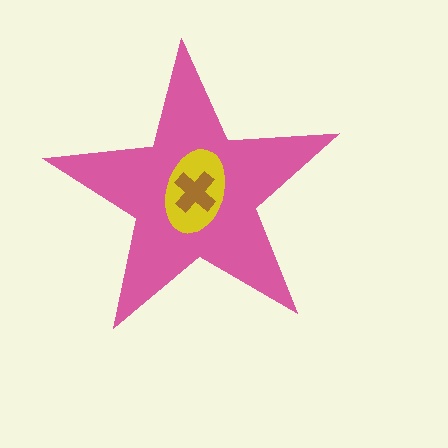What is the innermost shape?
The brown cross.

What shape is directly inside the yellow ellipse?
The brown cross.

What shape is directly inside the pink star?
The yellow ellipse.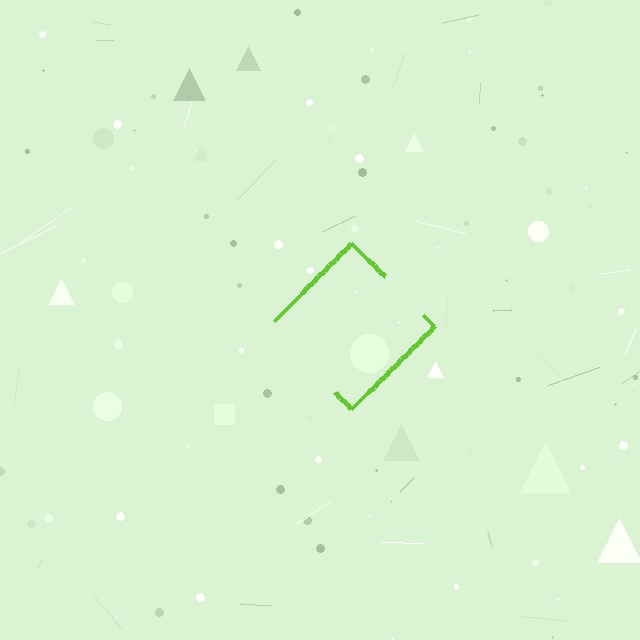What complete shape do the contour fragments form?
The contour fragments form a diamond.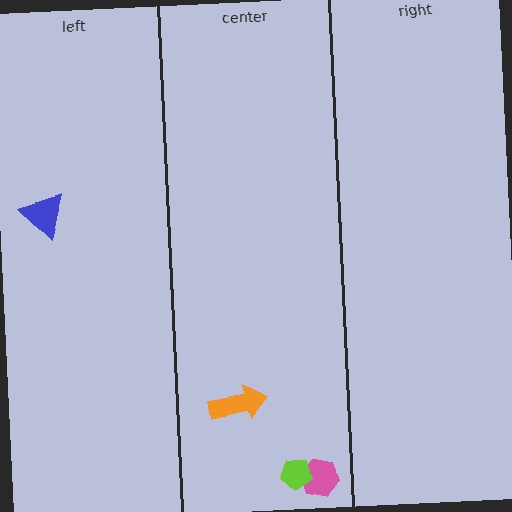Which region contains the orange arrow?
The center region.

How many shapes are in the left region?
1.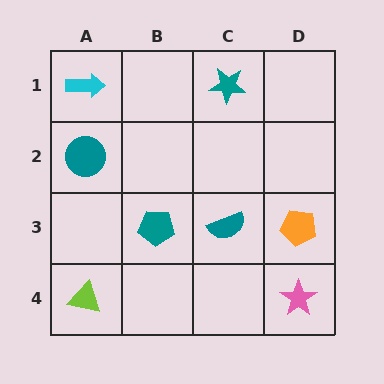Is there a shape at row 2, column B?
No, that cell is empty.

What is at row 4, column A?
A lime triangle.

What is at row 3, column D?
An orange pentagon.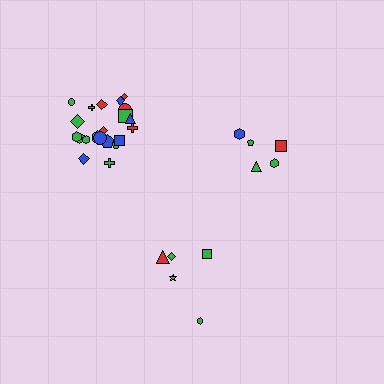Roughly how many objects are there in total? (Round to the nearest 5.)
Roughly 30 objects in total.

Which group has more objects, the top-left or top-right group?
The top-left group.